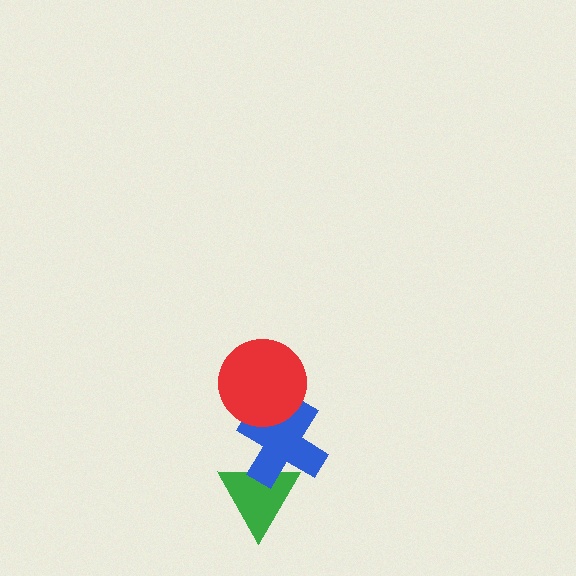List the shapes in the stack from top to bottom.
From top to bottom: the red circle, the blue cross, the green triangle.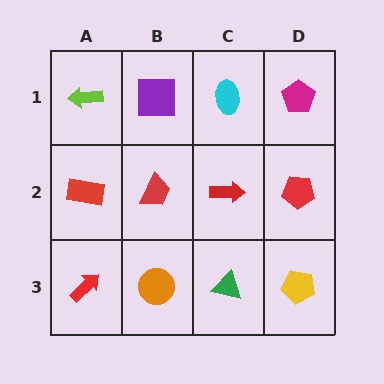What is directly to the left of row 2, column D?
A red arrow.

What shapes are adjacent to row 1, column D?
A red pentagon (row 2, column D), a cyan ellipse (row 1, column C).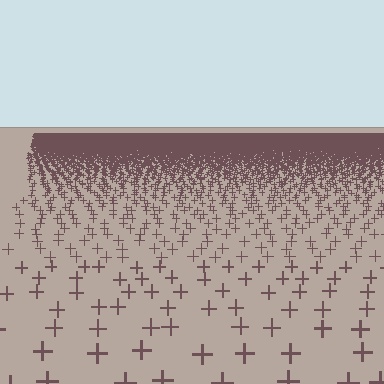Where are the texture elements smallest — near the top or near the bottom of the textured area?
Near the top.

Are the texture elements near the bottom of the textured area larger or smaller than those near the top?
Larger. Near the bottom, elements are closer to the viewer and appear at a bigger on-screen size.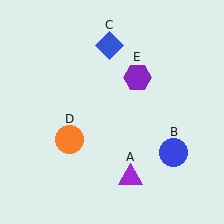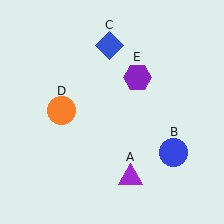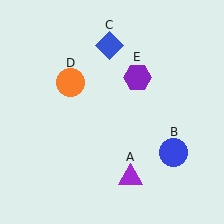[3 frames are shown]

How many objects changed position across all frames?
1 object changed position: orange circle (object D).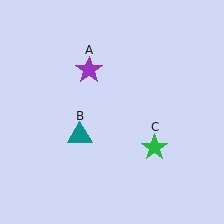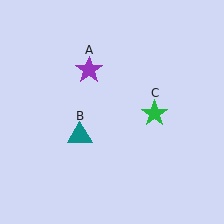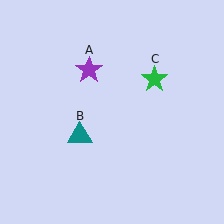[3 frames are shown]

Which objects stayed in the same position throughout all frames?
Purple star (object A) and teal triangle (object B) remained stationary.